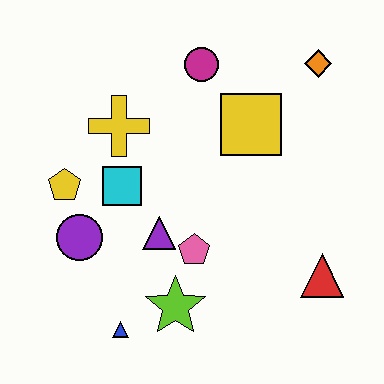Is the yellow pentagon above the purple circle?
Yes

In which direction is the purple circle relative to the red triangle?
The purple circle is to the left of the red triangle.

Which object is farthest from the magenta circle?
The blue triangle is farthest from the magenta circle.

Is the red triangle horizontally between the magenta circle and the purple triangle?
No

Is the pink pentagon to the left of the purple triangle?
No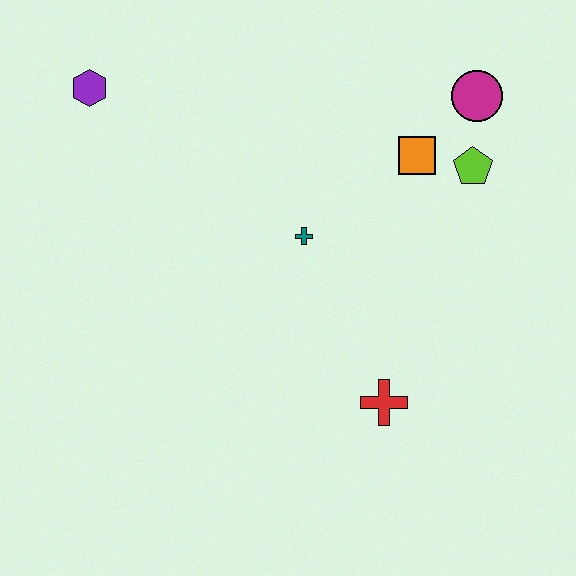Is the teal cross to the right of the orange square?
No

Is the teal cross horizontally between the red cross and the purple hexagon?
Yes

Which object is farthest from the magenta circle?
The purple hexagon is farthest from the magenta circle.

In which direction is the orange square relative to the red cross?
The orange square is above the red cross.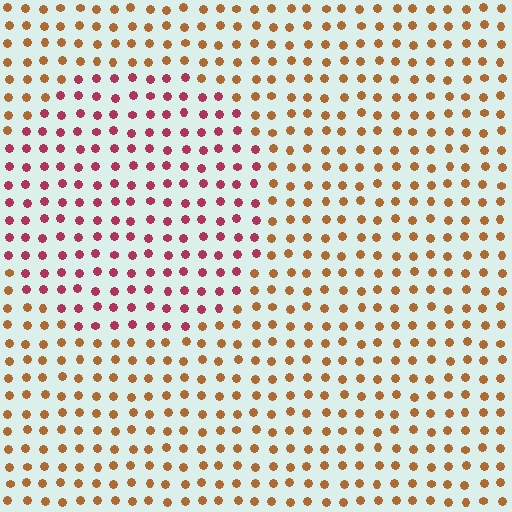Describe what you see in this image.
The image is filled with small brown elements in a uniform arrangement. A circle-shaped region is visible where the elements are tinted to a slightly different hue, forming a subtle color boundary.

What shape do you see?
I see a circle.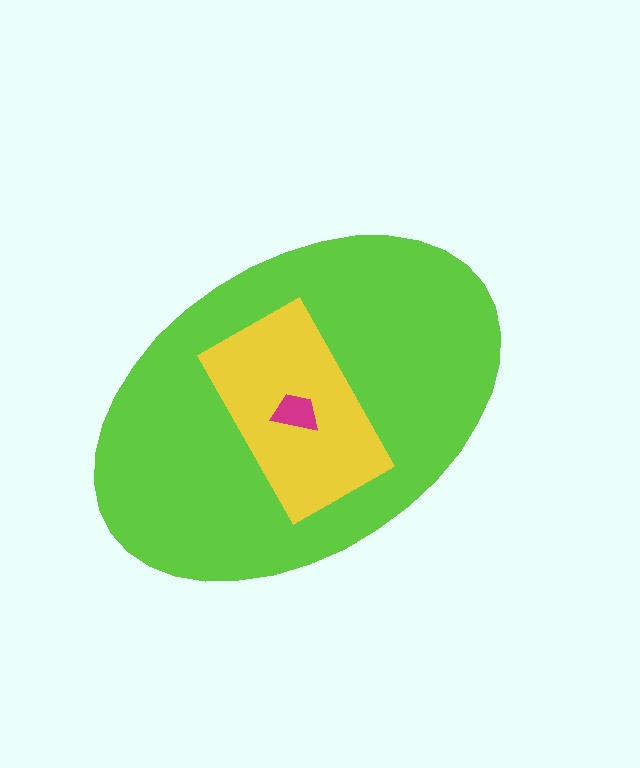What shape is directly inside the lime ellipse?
The yellow rectangle.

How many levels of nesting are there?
3.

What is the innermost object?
The magenta trapezoid.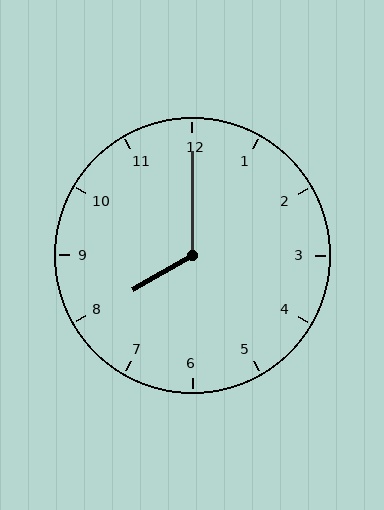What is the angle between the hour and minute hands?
Approximately 120 degrees.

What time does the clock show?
8:00.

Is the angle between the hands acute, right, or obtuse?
It is obtuse.